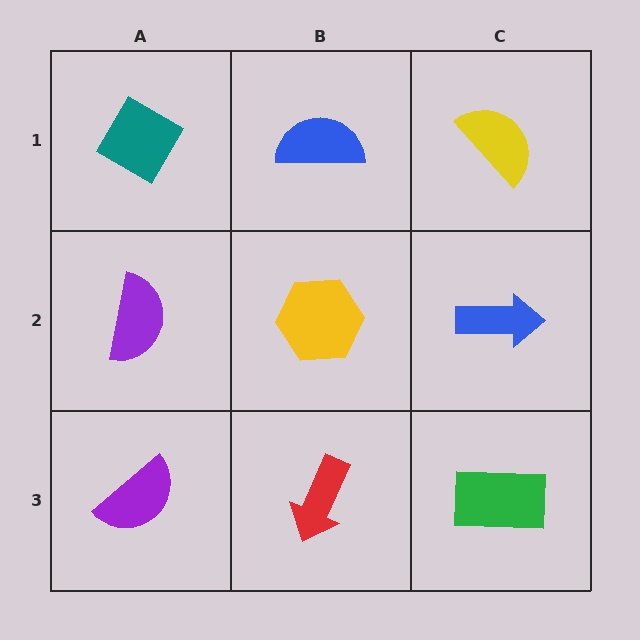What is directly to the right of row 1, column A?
A blue semicircle.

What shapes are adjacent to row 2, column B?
A blue semicircle (row 1, column B), a red arrow (row 3, column B), a purple semicircle (row 2, column A), a blue arrow (row 2, column C).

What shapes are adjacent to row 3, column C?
A blue arrow (row 2, column C), a red arrow (row 3, column B).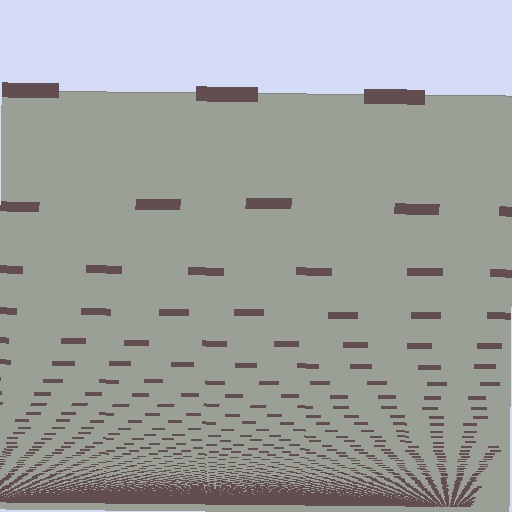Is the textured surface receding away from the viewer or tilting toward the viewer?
The surface appears to tilt toward the viewer. Texture elements get larger and sparser toward the top.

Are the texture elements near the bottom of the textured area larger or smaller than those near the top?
Smaller. The gradient is inverted — elements near the bottom are smaller and denser.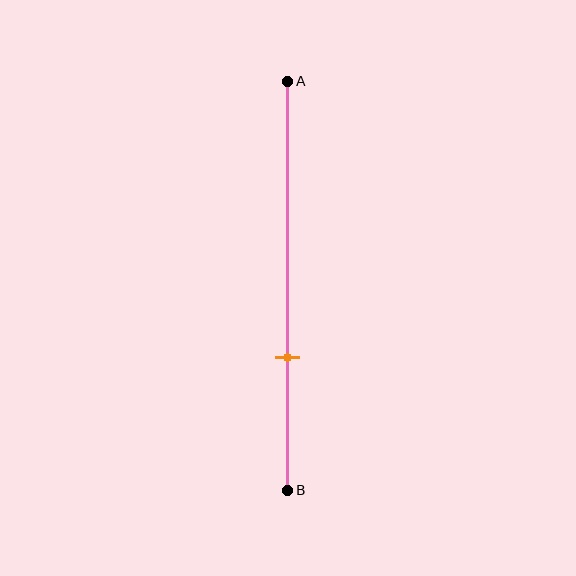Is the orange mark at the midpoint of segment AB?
No, the mark is at about 70% from A, not at the 50% midpoint.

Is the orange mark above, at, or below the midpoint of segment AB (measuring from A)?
The orange mark is below the midpoint of segment AB.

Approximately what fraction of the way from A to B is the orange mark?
The orange mark is approximately 70% of the way from A to B.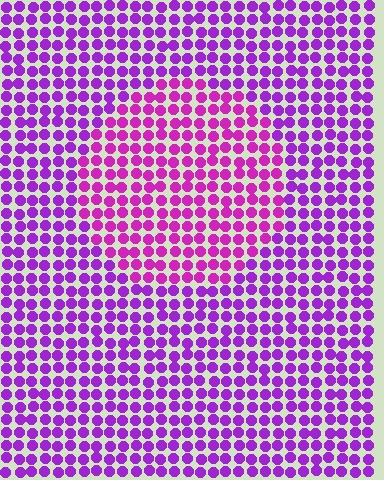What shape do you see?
I see a circle.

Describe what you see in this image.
The image is filled with small purple elements in a uniform arrangement. A circle-shaped region is visible where the elements are tinted to a slightly different hue, forming a subtle color boundary.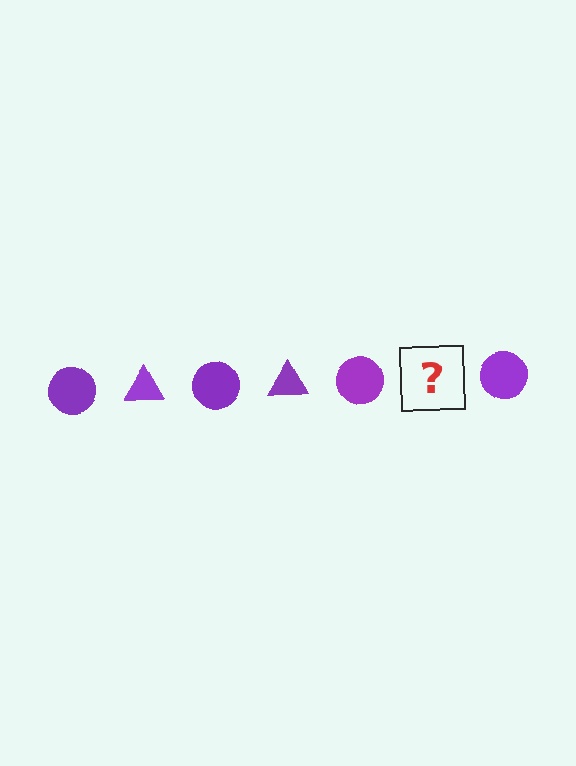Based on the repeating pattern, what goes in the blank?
The blank should be a purple triangle.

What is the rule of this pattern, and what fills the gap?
The rule is that the pattern cycles through circle, triangle shapes in purple. The gap should be filled with a purple triangle.